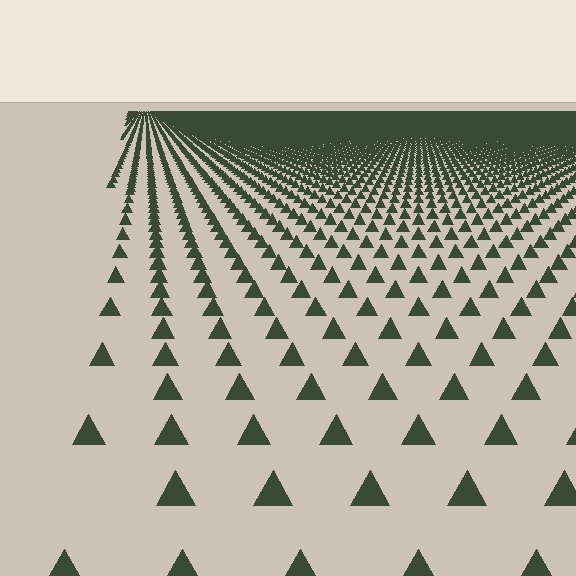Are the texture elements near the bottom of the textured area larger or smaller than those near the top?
Larger. Near the bottom, elements are closer to the viewer and appear at a bigger on-screen size.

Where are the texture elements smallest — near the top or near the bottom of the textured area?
Near the top.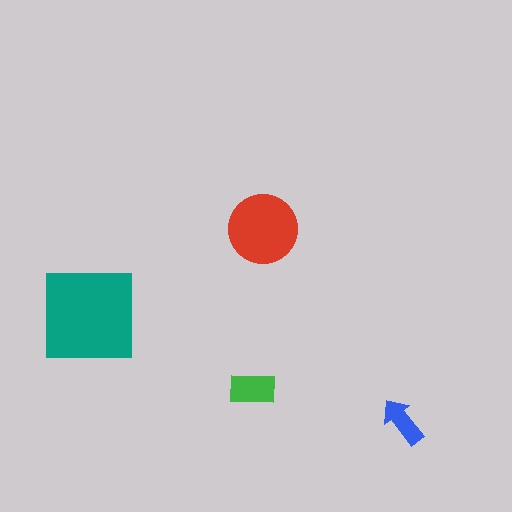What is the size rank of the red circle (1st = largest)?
2nd.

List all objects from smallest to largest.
The blue arrow, the green rectangle, the red circle, the teal square.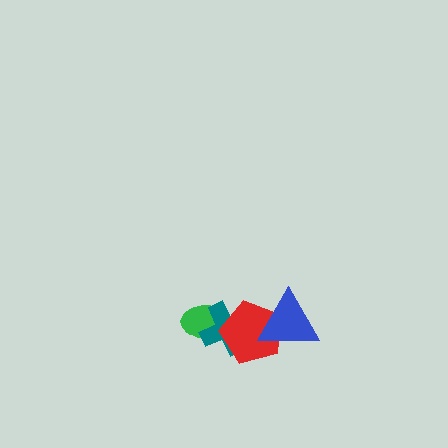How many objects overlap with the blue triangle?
1 object overlaps with the blue triangle.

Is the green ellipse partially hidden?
Yes, it is partially covered by another shape.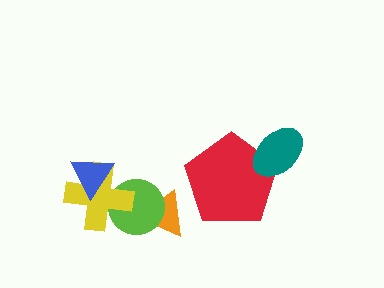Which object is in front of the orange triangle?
The lime circle is in front of the orange triangle.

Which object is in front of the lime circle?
The yellow cross is in front of the lime circle.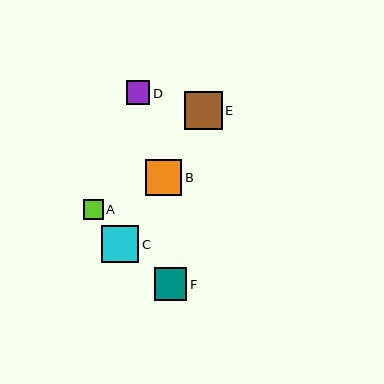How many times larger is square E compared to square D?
Square E is approximately 1.6 times the size of square D.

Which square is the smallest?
Square A is the smallest with a size of approximately 20 pixels.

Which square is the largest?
Square E is the largest with a size of approximately 38 pixels.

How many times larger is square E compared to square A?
Square E is approximately 1.9 times the size of square A.